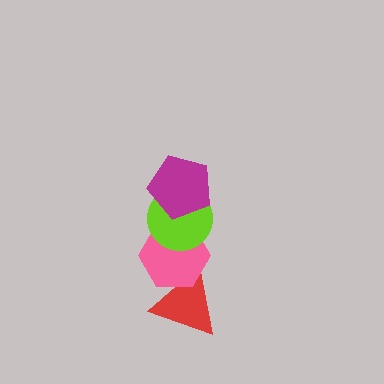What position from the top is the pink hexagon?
The pink hexagon is 3rd from the top.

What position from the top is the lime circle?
The lime circle is 2nd from the top.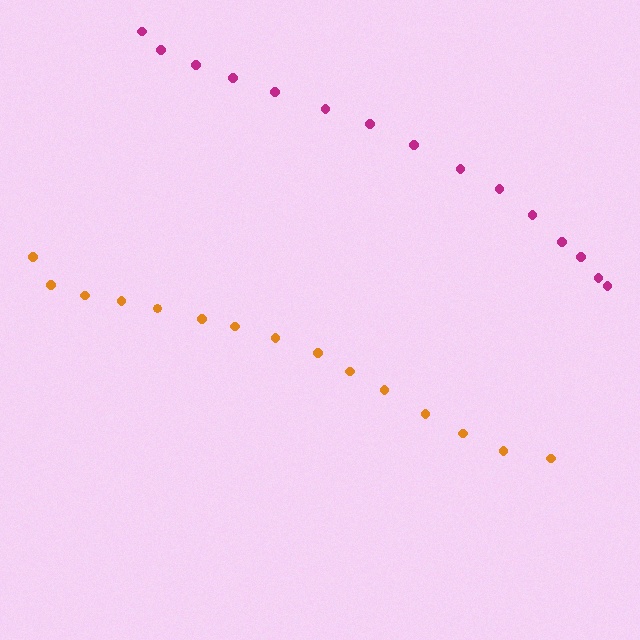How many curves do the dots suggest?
There are 2 distinct paths.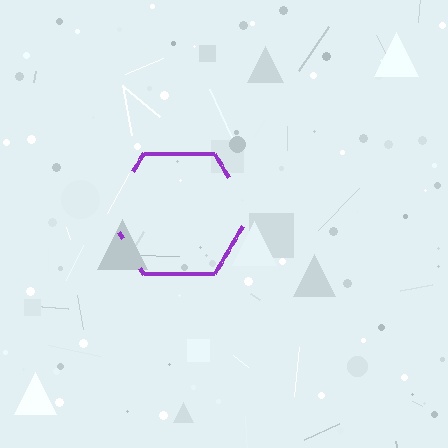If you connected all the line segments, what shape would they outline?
They would outline a hexagon.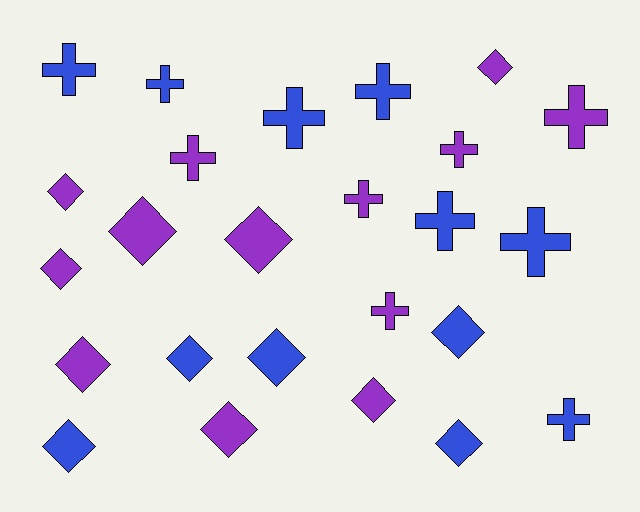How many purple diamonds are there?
There are 8 purple diamonds.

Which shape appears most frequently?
Diamond, with 13 objects.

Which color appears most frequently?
Purple, with 13 objects.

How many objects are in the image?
There are 25 objects.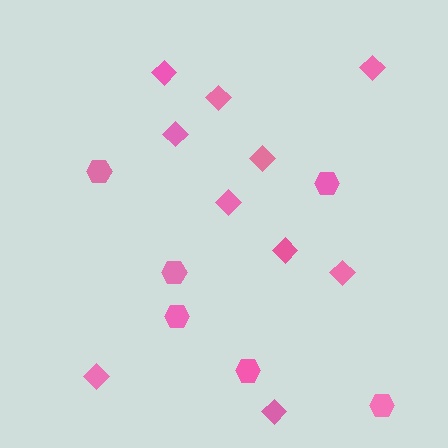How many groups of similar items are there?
There are 2 groups: one group of diamonds (10) and one group of hexagons (6).